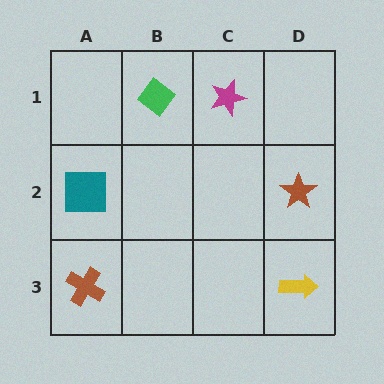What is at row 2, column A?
A teal square.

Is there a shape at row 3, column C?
No, that cell is empty.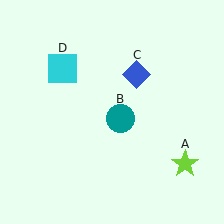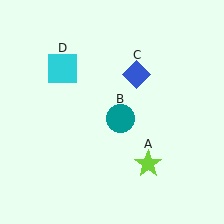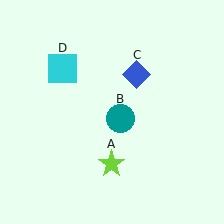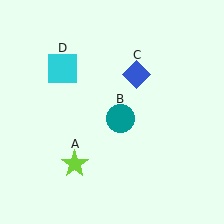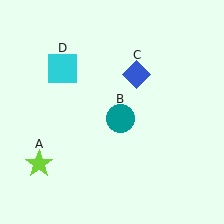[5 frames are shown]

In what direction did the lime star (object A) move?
The lime star (object A) moved left.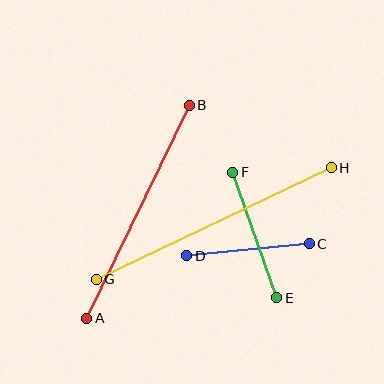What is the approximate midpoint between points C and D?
The midpoint is at approximately (248, 250) pixels.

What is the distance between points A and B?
The distance is approximately 236 pixels.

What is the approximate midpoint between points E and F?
The midpoint is at approximately (255, 235) pixels.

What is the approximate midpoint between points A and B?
The midpoint is at approximately (138, 212) pixels.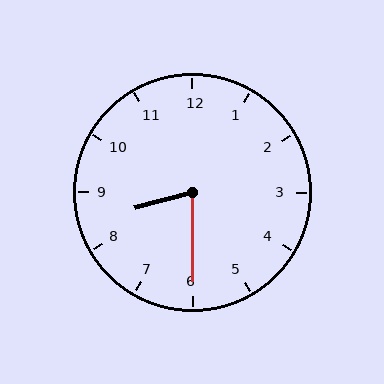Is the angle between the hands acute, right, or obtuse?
It is acute.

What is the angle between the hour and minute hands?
Approximately 75 degrees.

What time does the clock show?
8:30.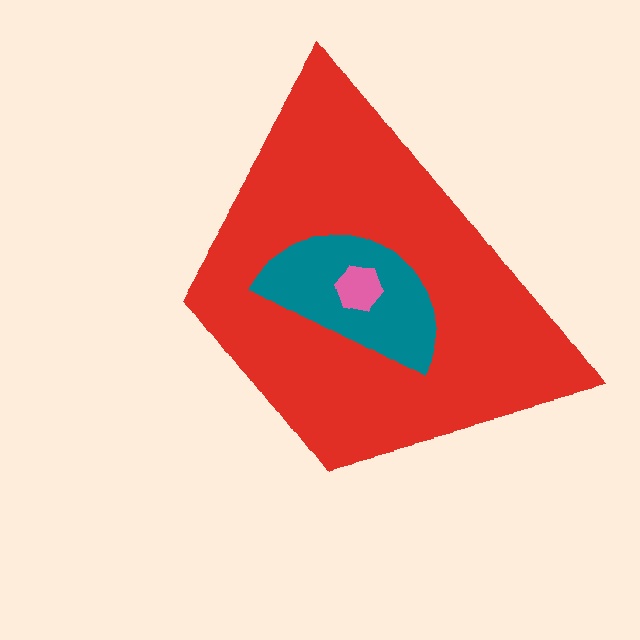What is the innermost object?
The pink hexagon.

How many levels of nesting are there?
3.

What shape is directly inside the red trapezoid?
The teal semicircle.